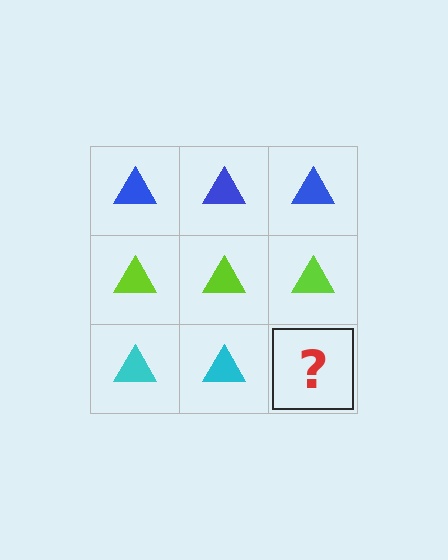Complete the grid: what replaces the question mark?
The question mark should be replaced with a cyan triangle.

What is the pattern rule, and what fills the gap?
The rule is that each row has a consistent color. The gap should be filled with a cyan triangle.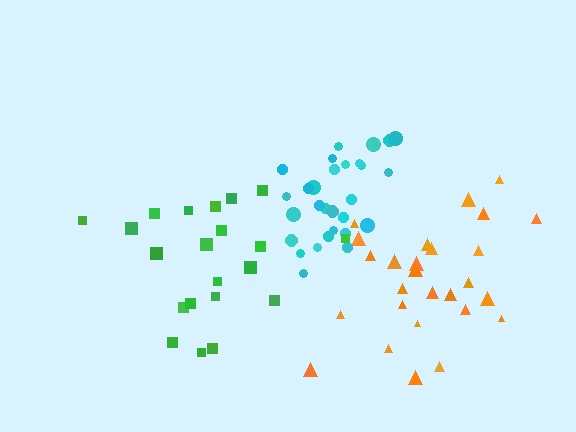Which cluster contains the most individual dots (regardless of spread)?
Cyan (29).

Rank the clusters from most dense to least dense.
cyan, orange, green.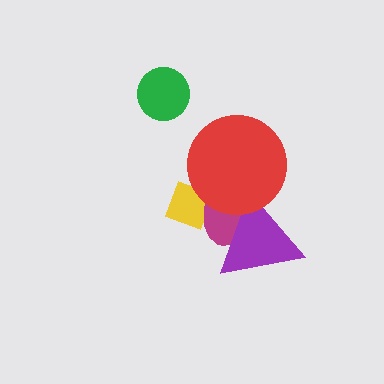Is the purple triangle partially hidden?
Yes, it is partially covered by another shape.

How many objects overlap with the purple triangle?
2 objects overlap with the purple triangle.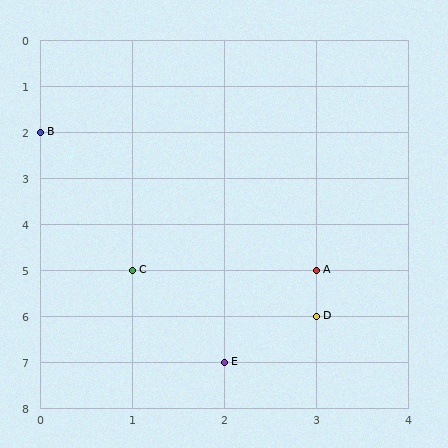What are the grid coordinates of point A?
Point A is at grid coordinates (3, 5).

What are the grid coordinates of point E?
Point E is at grid coordinates (2, 7).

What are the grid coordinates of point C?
Point C is at grid coordinates (1, 5).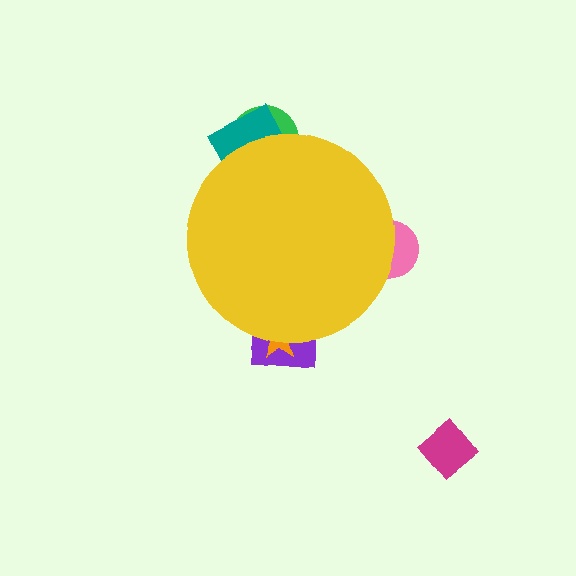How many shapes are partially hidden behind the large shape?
5 shapes are partially hidden.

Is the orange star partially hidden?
Yes, the orange star is partially hidden behind the yellow circle.